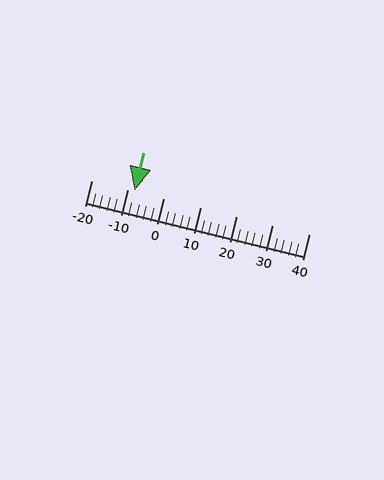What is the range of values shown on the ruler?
The ruler shows values from -20 to 40.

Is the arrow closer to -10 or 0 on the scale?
The arrow is closer to -10.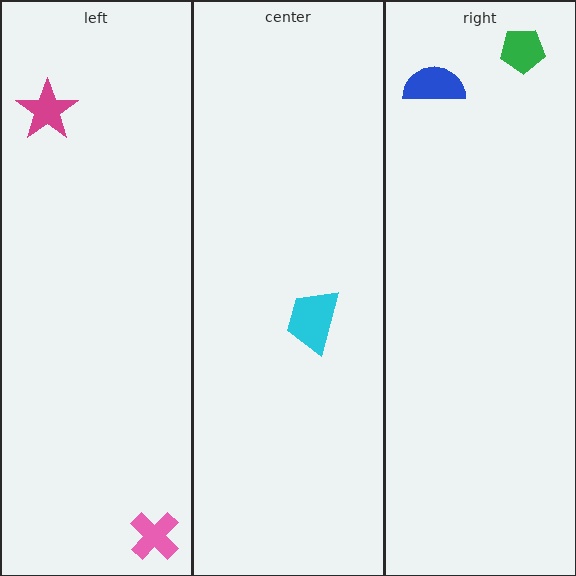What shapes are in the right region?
The blue semicircle, the green pentagon.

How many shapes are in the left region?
2.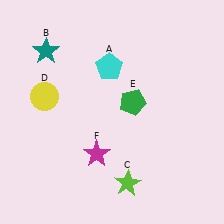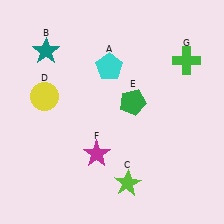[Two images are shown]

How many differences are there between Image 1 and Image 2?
There is 1 difference between the two images.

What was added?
A green cross (G) was added in Image 2.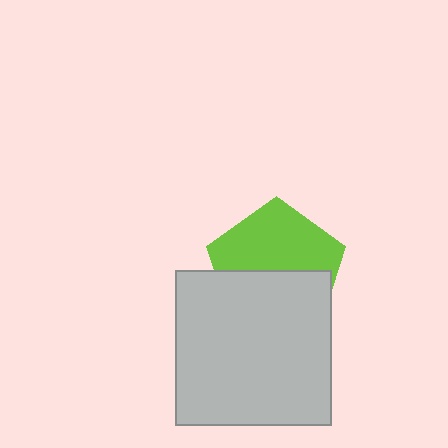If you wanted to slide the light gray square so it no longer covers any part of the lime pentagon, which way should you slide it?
Slide it down — that is the most direct way to separate the two shapes.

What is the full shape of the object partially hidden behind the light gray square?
The partially hidden object is a lime pentagon.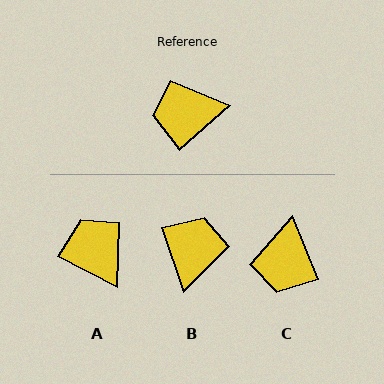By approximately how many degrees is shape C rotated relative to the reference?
Approximately 71 degrees counter-clockwise.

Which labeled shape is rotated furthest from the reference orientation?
B, about 113 degrees away.